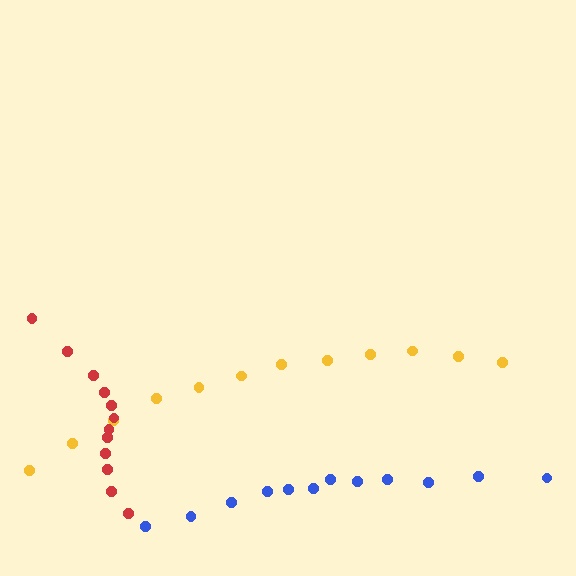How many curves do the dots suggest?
There are 3 distinct paths.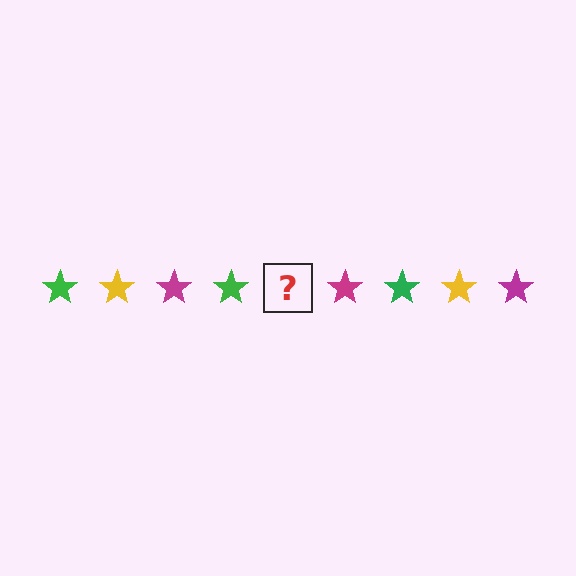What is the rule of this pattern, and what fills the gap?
The rule is that the pattern cycles through green, yellow, magenta stars. The gap should be filled with a yellow star.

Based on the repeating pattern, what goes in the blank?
The blank should be a yellow star.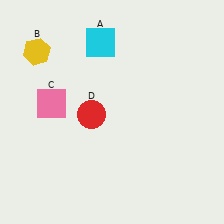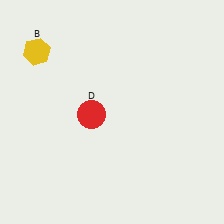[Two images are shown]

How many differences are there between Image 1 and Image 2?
There are 2 differences between the two images.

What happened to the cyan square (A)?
The cyan square (A) was removed in Image 2. It was in the top-left area of Image 1.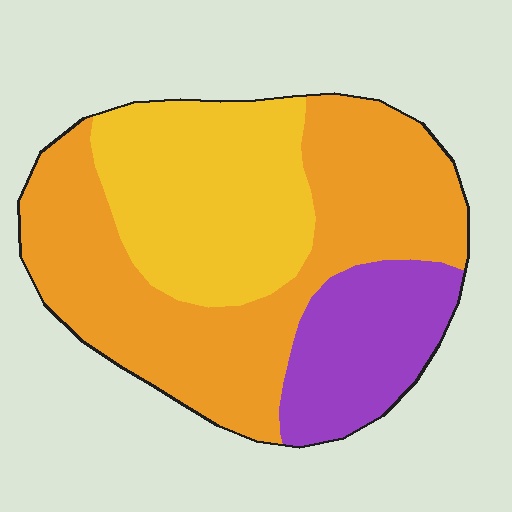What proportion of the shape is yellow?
Yellow takes up about one third (1/3) of the shape.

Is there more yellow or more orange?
Orange.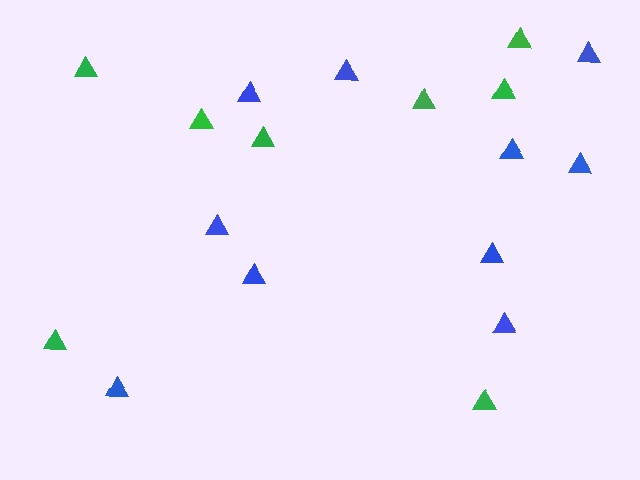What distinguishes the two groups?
There are 2 groups: one group of green triangles (8) and one group of blue triangles (10).